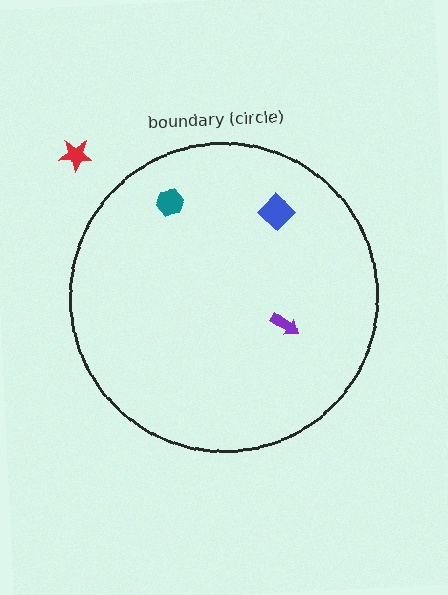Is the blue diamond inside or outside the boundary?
Inside.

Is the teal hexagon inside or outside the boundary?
Inside.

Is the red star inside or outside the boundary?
Outside.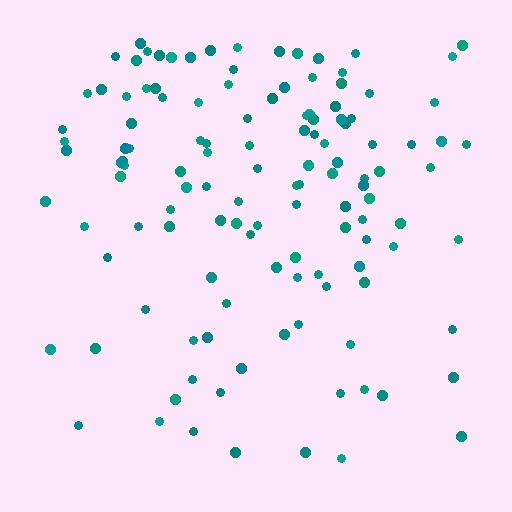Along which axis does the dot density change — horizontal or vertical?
Vertical.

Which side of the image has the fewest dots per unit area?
The bottom.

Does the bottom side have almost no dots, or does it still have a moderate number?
Still a moderate number, just noticeably fewer than the top.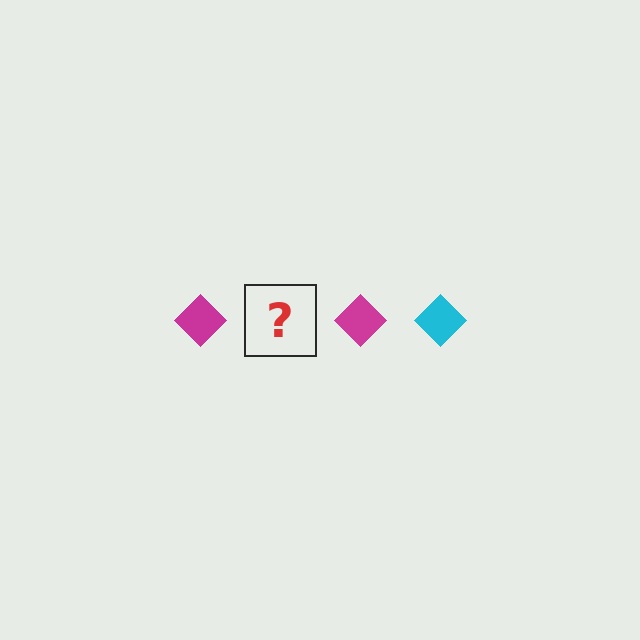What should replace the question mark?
The question mark should be replaced with a cyan diamond.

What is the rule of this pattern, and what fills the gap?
The rule is that the pattern cycles through magenta, cyan diamonds. The gap should be filled with a cyan diamond.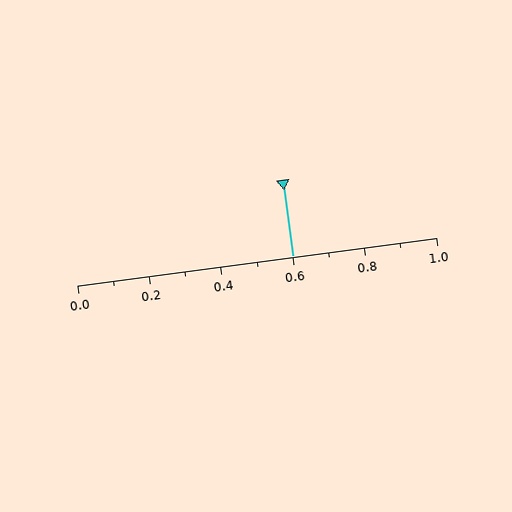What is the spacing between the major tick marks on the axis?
The major ticks are spaced 0.2 apart.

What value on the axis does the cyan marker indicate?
The marker indicates approximately 0.6.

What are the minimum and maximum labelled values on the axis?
The axis runs from 0.0 to 1.0.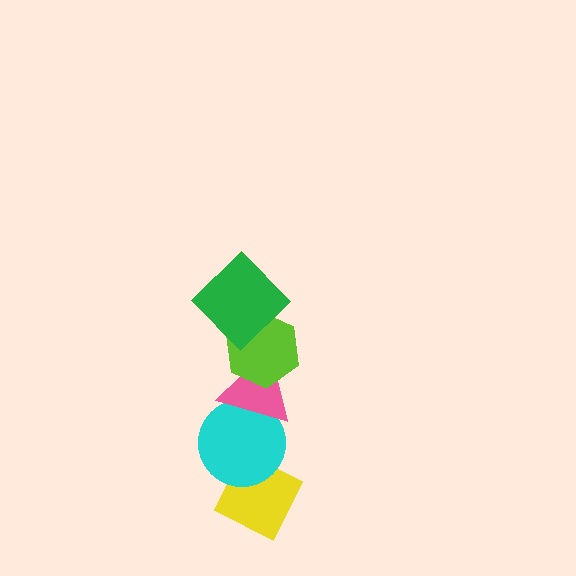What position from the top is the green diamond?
The green diamond is 1st from the top.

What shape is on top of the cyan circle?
The pink triangle is on top of the cyan circle.